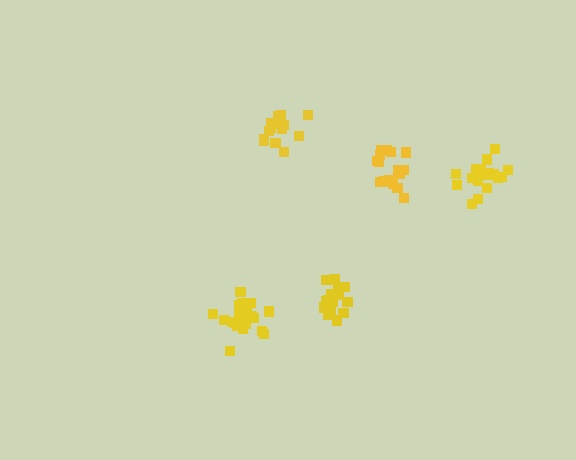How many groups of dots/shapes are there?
There are 5 groups.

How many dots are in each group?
Group 1: 17 dots, Group 2: 20 dots, Group 3: 20 dots, Group 4: 16 dots, Group 5: 17 dots (90 total).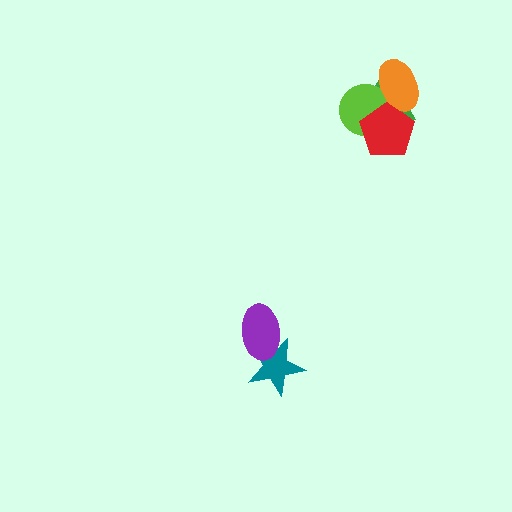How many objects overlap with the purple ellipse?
1 object overlaps with the purple ellipse.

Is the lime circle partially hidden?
Yes, it is partially covered by another shape.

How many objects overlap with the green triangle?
3 objects overlap with the green triangle.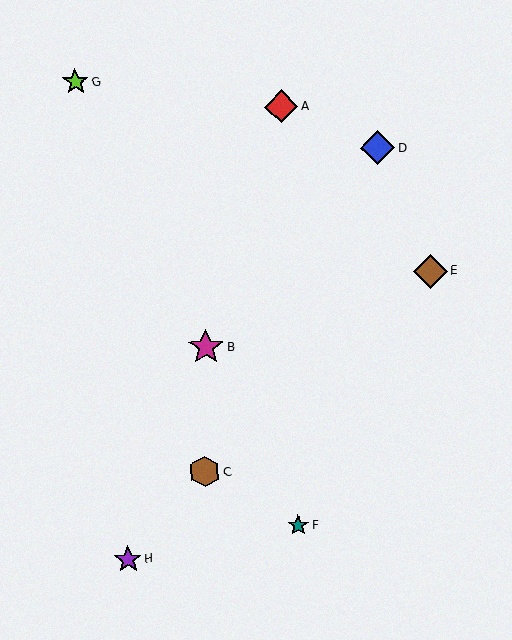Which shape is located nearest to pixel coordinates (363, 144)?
The blue diamond (labeled D) at (378, 148) is nearest to that location.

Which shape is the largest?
The magenta star (labeled B) is the largest.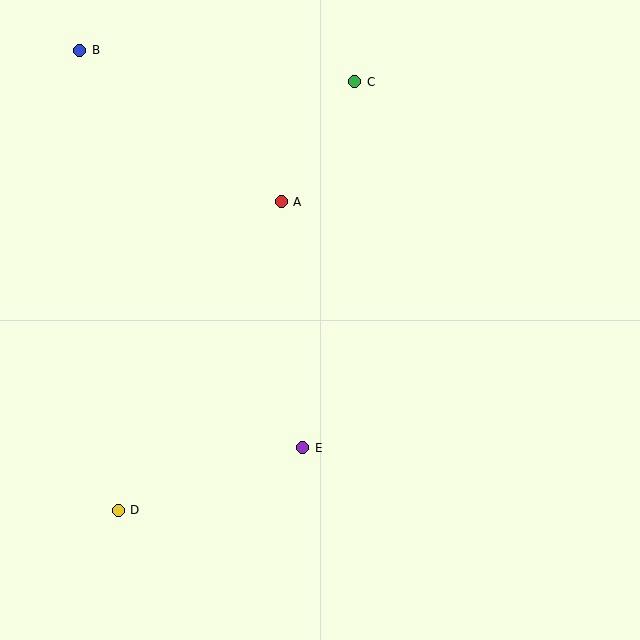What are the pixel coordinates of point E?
Point E is at (303, 448).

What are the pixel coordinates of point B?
Point B is at (80, 50).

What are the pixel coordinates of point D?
Point D is at (118, 510).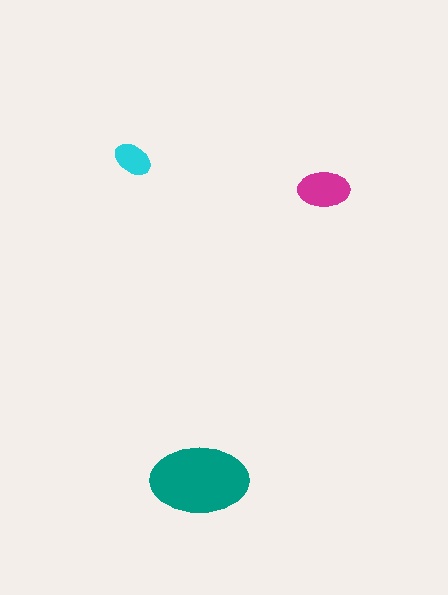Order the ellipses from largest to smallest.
the teal one, the magenta one, the cyan one.